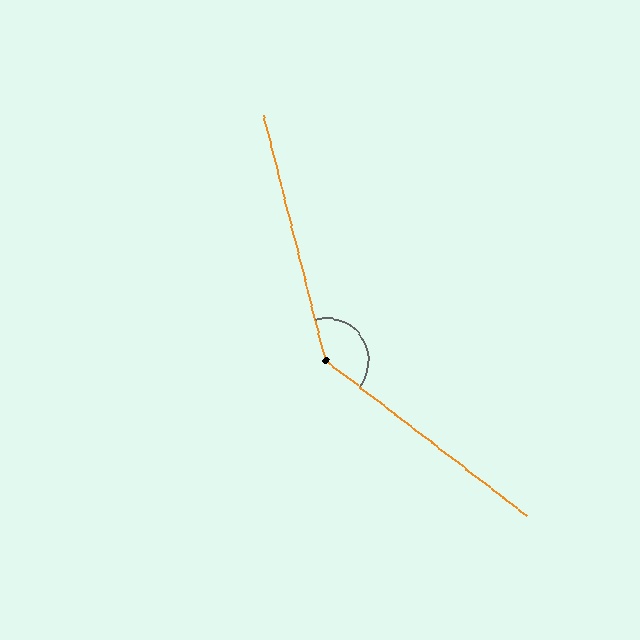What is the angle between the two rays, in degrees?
Approximately 142 degrees.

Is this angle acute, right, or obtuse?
It is obtuse.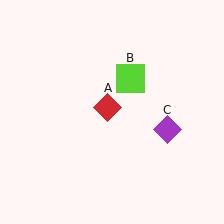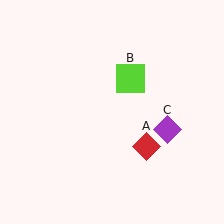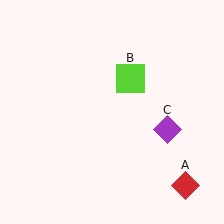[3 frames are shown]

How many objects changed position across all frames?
1 object changed position: red diamond (object A).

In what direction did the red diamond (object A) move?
The red diamond (object A) moved down and to the right.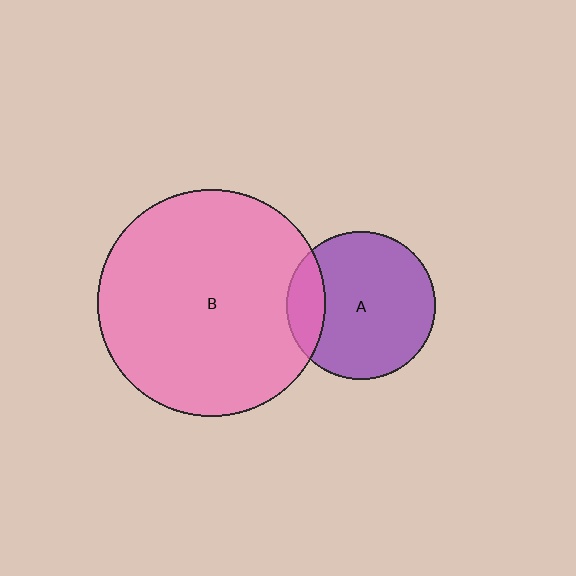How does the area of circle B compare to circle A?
Approximately 2.3 times.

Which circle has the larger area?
Circle B (pink).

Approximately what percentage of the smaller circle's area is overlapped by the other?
Approximately 15%.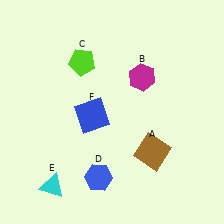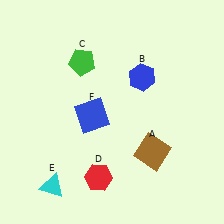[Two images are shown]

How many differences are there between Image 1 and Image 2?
There are 3 differences between the two images.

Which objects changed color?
B changed from magenta to blue. C changed from lime to green. D changed from blue to red.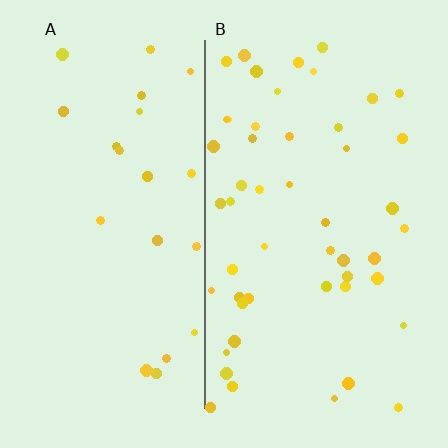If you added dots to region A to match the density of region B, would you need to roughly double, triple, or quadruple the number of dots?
Approximately double.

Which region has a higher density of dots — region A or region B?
B (the right).